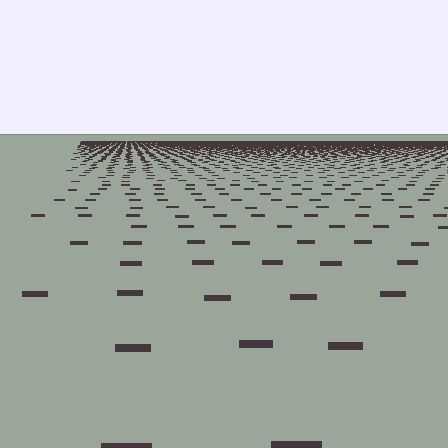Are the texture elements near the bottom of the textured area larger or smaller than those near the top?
Larger. Near the bottom, elements are closer to the viewer and appear at a bigger on-screen size.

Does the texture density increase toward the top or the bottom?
Density increases toward the top.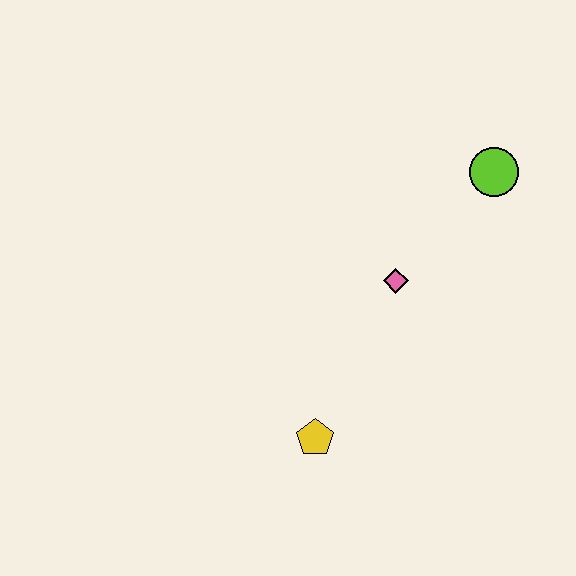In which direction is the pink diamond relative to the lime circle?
The pink diamond is below the lime circle.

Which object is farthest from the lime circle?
The yellow pentagon is farthest from the lime circle.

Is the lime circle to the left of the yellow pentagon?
No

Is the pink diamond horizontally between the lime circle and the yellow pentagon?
Yes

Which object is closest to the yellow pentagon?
The pink diamond is closest to the yellow pentagon.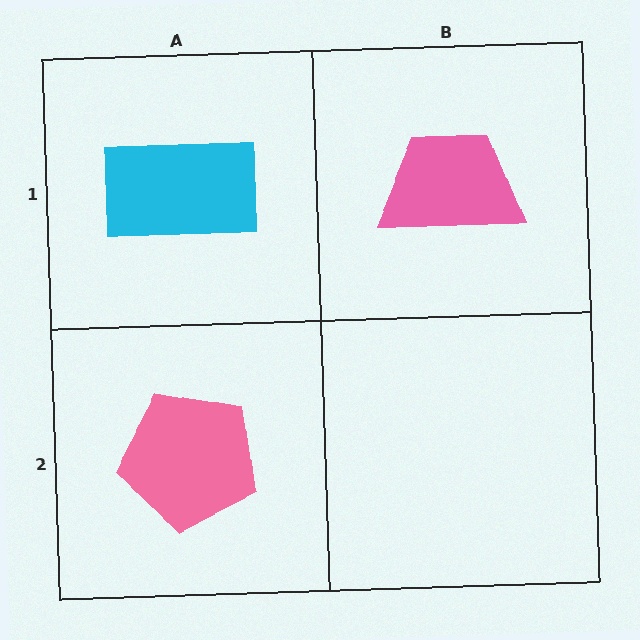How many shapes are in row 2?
1 shape.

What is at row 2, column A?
A pink pentagon.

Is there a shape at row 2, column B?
No, that cell is empty.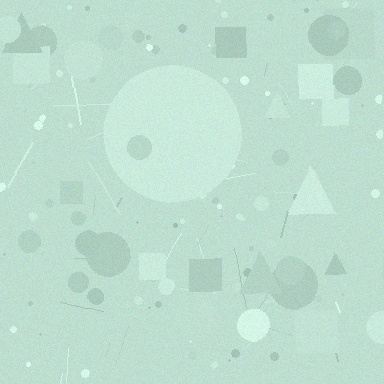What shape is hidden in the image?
A circle is hidden in the image.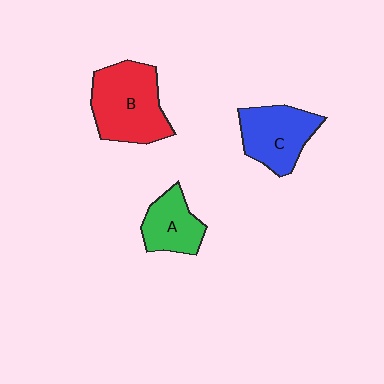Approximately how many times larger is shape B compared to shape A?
Approximately 1.8 times.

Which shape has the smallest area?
Shape A (green).